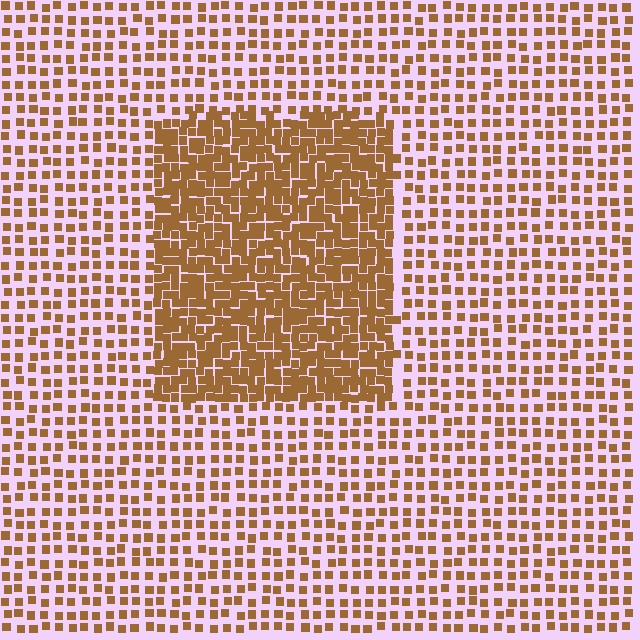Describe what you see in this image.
The image contains small brown elements arranged at two different densities. A rectangle-shaped region is visible where the elements are more densely packed than the surrounding area.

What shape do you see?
I see a rectangle.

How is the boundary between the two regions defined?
The boundary is defined by a change in element density (approximately 2.3x ratio). All elements are the same color, size, and shape.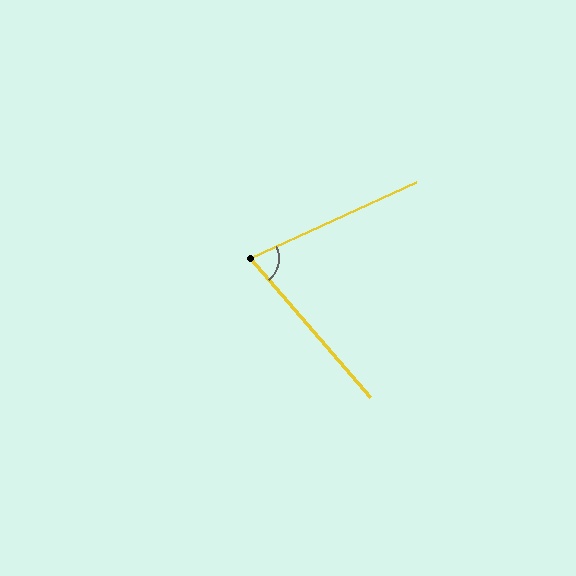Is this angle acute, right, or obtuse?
It is acute.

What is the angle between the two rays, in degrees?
Approximately 74 degrees.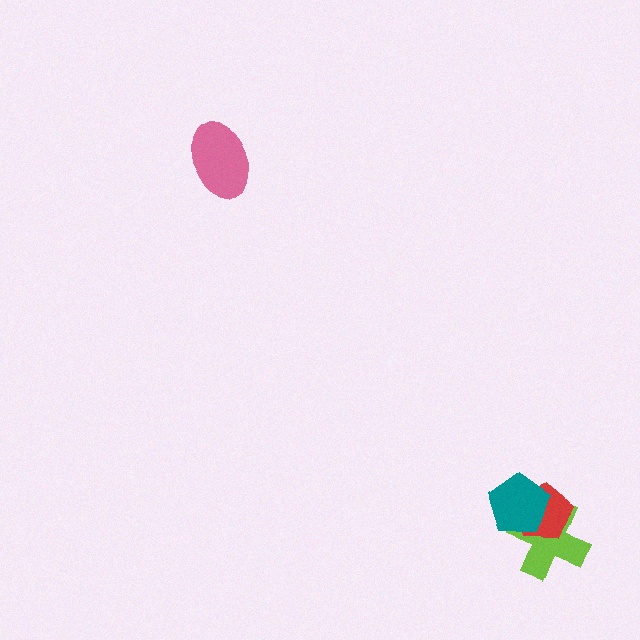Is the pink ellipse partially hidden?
No, no other shape covers it.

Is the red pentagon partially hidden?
Yes, it is partially covered by another shape.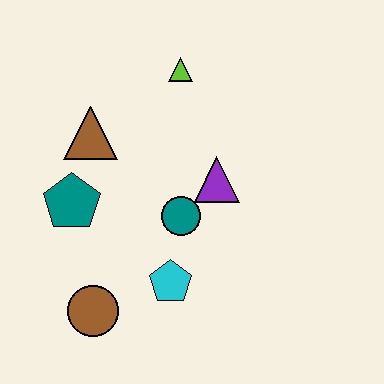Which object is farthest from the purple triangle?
The brown circle is farthest from the purple triangle.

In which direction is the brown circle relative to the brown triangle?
The brown circle is below the brown triangle.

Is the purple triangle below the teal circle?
No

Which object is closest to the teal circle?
The purple triangle is closest to the teal circle.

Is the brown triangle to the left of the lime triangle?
Yes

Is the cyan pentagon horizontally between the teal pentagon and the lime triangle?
Yes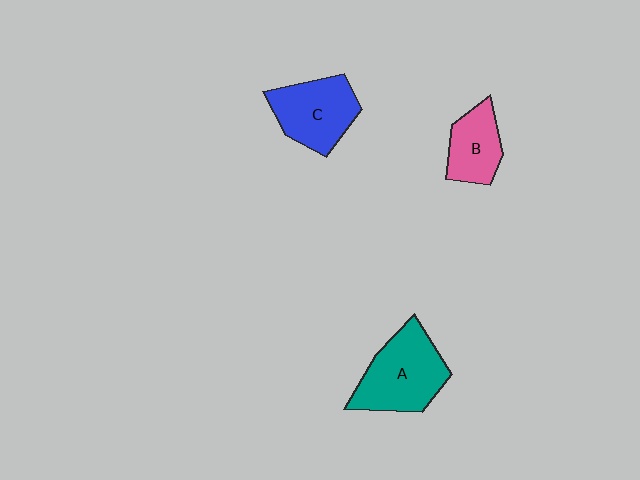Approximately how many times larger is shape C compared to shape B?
Approximately 1.4 times.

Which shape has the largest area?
Shape A (teal).